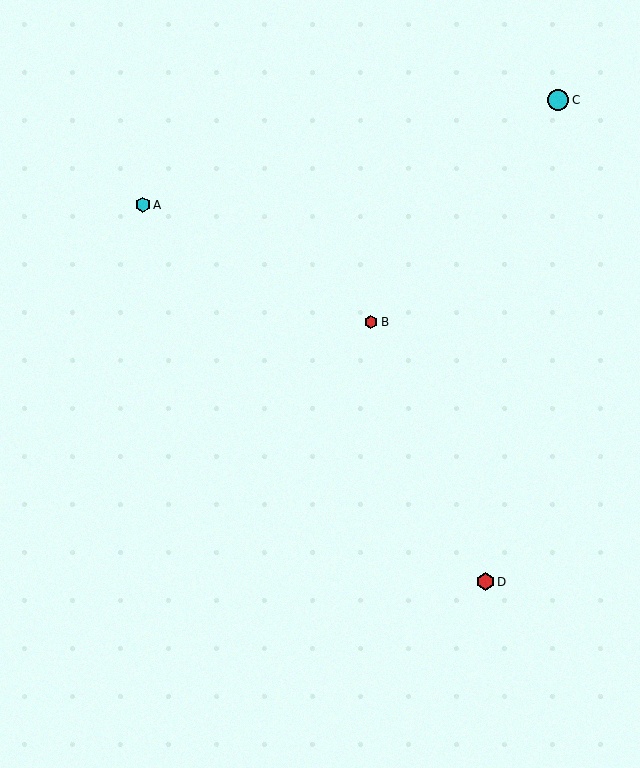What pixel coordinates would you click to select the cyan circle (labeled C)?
Click at (558, 100) to select the cyan circle C.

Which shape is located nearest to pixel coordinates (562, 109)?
The cyan circle (labeled C) at (558, 100) is nearest to that location.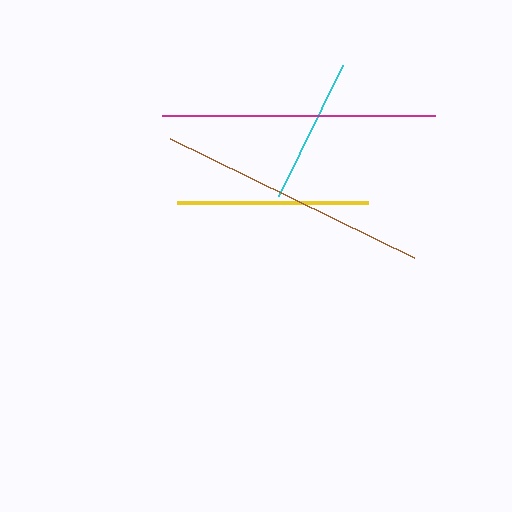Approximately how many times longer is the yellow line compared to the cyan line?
The yellow line is approximately 1.3 times the length of the cyan line.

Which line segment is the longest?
The magenta line is the longest at approximately 273 pixels.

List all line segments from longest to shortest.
From longest to shortest: magenta, brown, yellow, cyan.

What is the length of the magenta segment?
The magenta segment is approximately 273 pixels long.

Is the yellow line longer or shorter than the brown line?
The brown line is longer than the yellow line.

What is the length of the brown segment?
The brown segment is approximately 272 pixels long.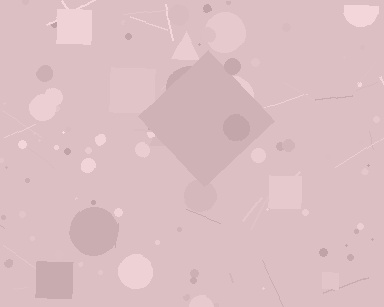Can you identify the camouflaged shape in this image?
The camouflaged shape is a diamond.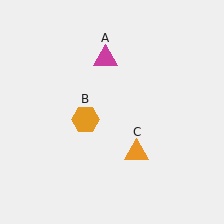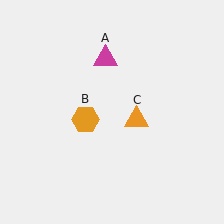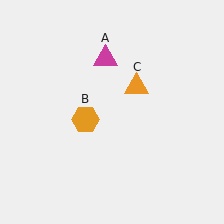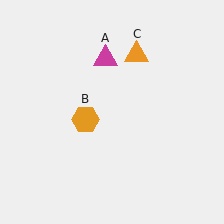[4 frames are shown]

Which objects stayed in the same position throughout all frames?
Magenta triangle (object A) and orange hexagon (object B) remained stationary.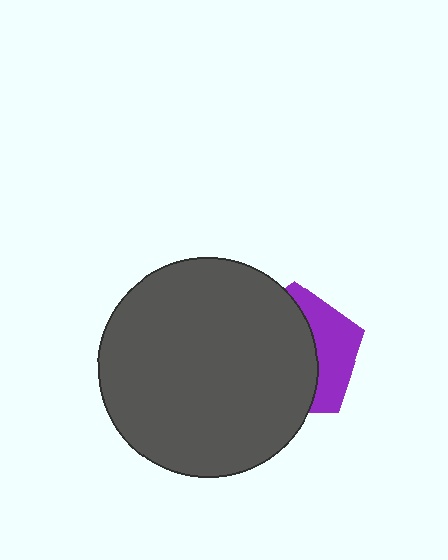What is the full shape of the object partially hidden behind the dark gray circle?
The partially hidden object is a purple pentagon.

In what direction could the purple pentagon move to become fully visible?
The purple pentagon could move right. That would shift it out from behind the dark gray circle entirely.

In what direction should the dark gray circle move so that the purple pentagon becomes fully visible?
The dark gray circle should move left. That is the shortest direction to clear the overlap and leave the purple pentagon fully visible.